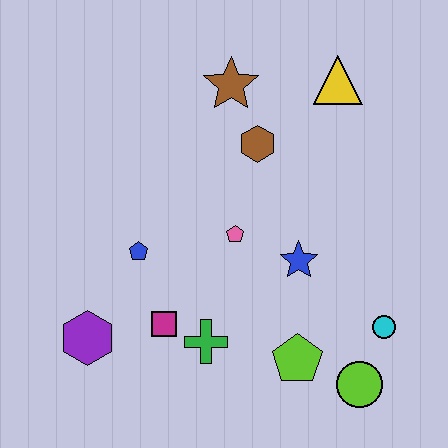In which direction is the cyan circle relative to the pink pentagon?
The cyan circle is to the right of the pink pentagon.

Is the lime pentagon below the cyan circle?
Yes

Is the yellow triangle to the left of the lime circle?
Yes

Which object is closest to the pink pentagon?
The blue star is closest to the pink pentagon.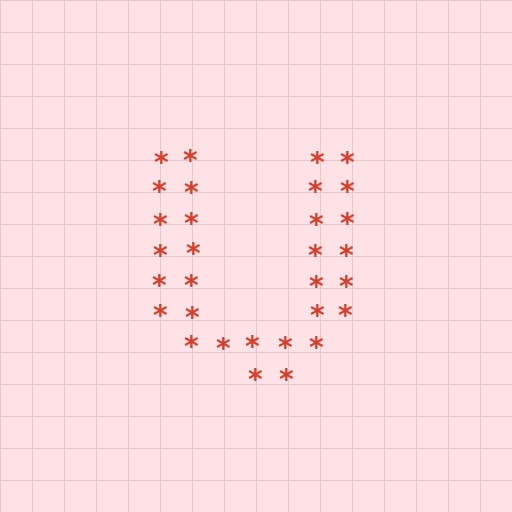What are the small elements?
The small elements are asterisks.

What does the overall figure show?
The overall figure shows the letter U.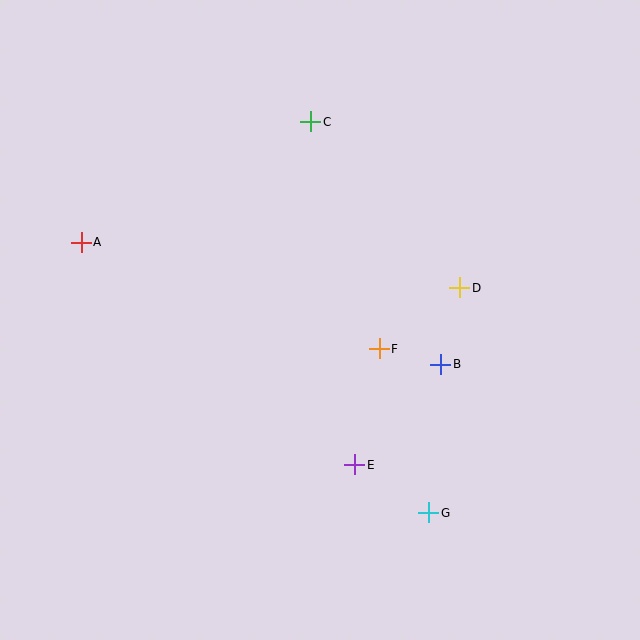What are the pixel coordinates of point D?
Point D is at (460, 288).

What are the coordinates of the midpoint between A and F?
The midpoint between A and F is at (230, 295).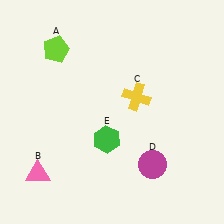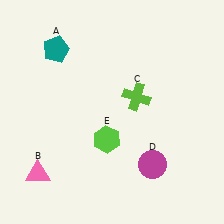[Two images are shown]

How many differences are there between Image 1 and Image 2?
There are 3 differences between the two images.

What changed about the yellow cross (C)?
In Image 1, C is yellow. In Image 2, it changed to lime.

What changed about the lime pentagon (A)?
In Image 1, A is lime. In Image 2, it changed to teal.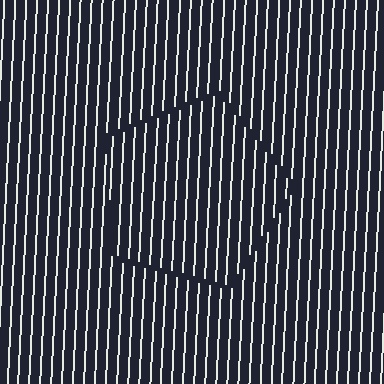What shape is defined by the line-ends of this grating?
An illusory pentagon. The interior of the shape contains the same grating, shifted by half a period — the contour is defined by the phase discontinuity where line-ends from the inner and outer gratings abut.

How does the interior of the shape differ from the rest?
The interior of the shape contains the same grating, shifted by half a period — the contour is defined by the phase discontinuity where line-ends from the inner and outer gratings abut.